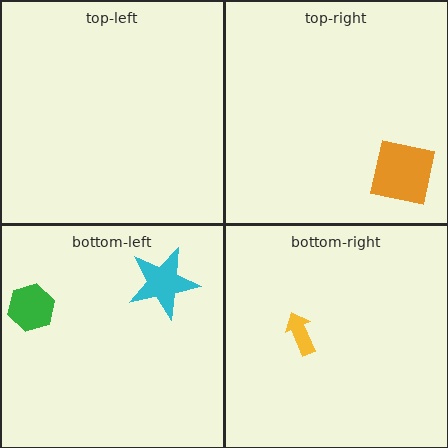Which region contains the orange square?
The top-right region.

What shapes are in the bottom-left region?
The cyan star, the green hexagon.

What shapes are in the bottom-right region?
The yellow arrow.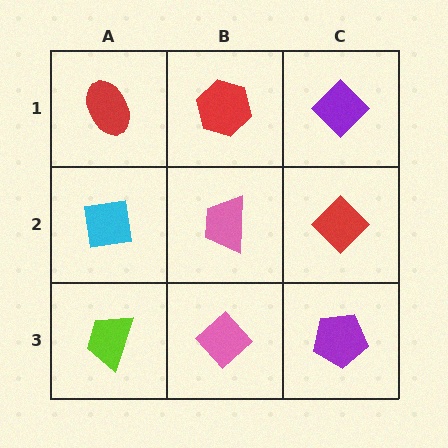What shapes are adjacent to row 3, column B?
A pink trapezoid (row 2, column B), a lime trapezoid (row 3, column A), a purple pentagon (row 3, column C).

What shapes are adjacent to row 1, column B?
A pink trapezoid (row 2, column B), a red ellipse (row 1, column A), a purple diamond (row 1, column C).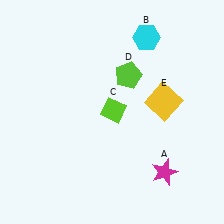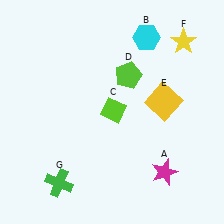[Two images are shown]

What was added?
A yellow star (F), a green cross (G) were added in Image 2.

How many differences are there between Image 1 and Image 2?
There are 2 differences between the two images.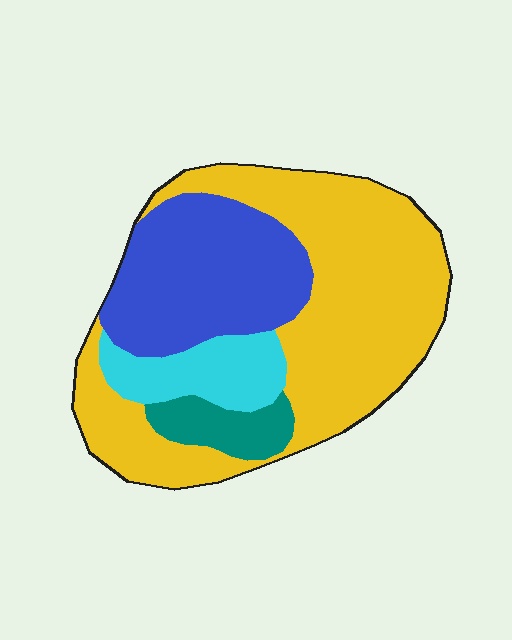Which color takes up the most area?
Yellow, at roughly 55%.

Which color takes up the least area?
Teal, at roughly 5%.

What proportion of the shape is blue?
Blue covers 28% of the shape.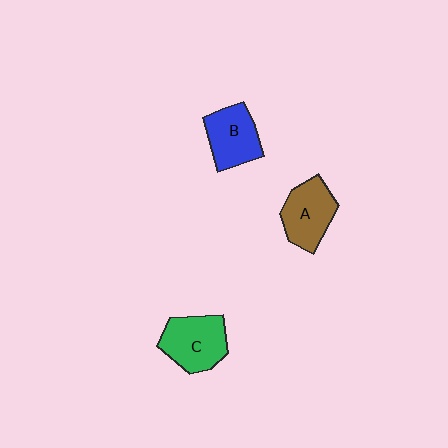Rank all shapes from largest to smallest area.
From largest to smallest: C (green), A (brown), B (blue).